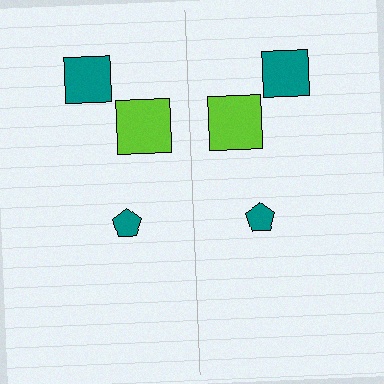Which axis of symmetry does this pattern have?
The pattern has a vertical axis of symmetry running through the center of the image.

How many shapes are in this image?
There are 6 shapes in this image.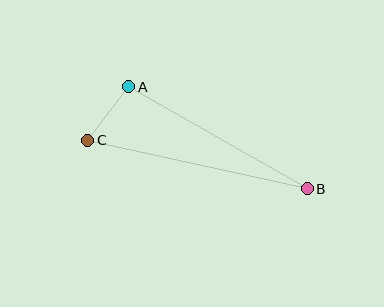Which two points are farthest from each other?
Points B and C are farthest from each other.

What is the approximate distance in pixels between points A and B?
The distance between A and B is approximately 206 pixels.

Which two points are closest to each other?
Points A and C are closest to each other.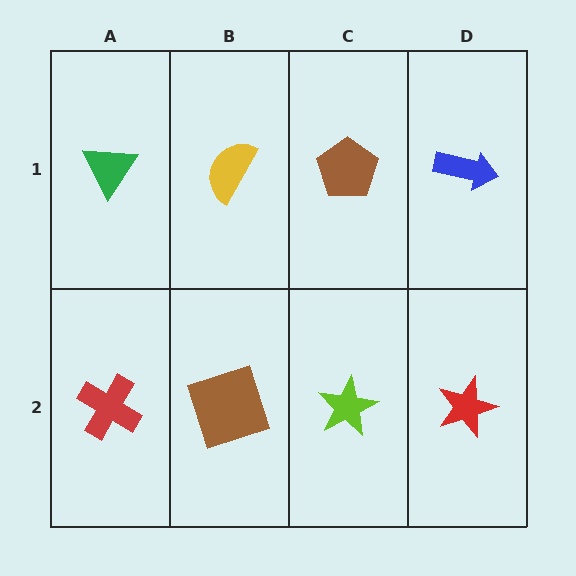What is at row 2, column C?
A lime star.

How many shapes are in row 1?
4 shapes.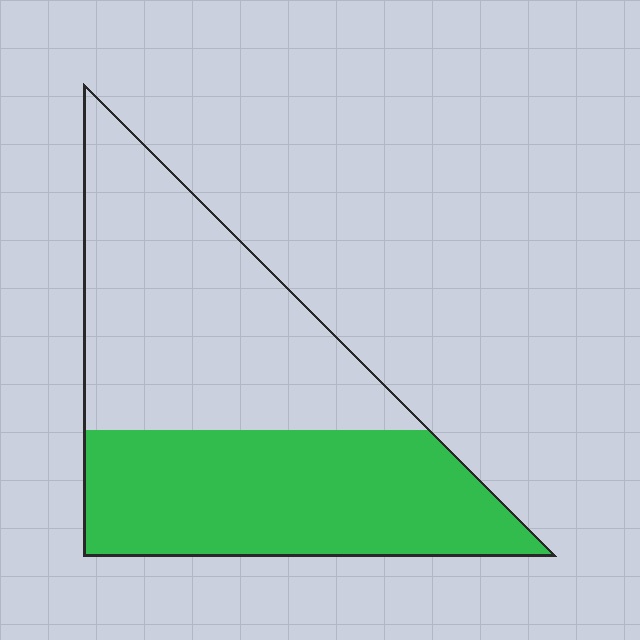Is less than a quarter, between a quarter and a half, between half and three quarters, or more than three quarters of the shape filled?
Between a quarter and a half.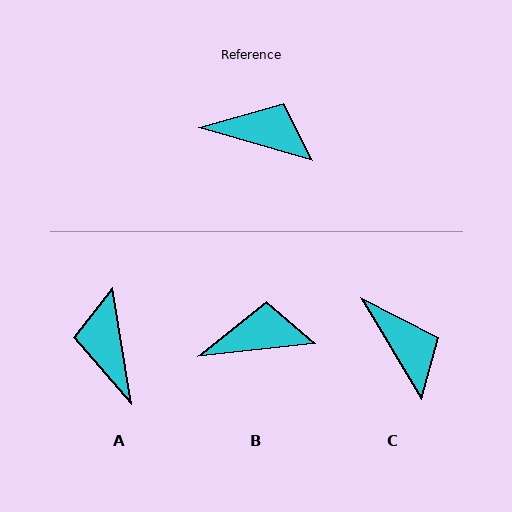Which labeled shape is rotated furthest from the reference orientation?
A, about 115 degrees away.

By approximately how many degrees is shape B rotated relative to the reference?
Approximately 23 degrees counter-clockwise.